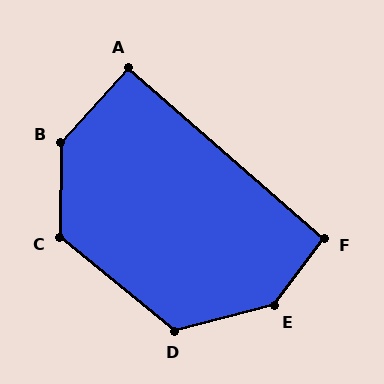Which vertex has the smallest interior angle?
A, at approximately 91 degrees.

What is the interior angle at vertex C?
Approximately 128 degrees (obtuse).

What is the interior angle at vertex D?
Approximately 126 degrees (obtuse).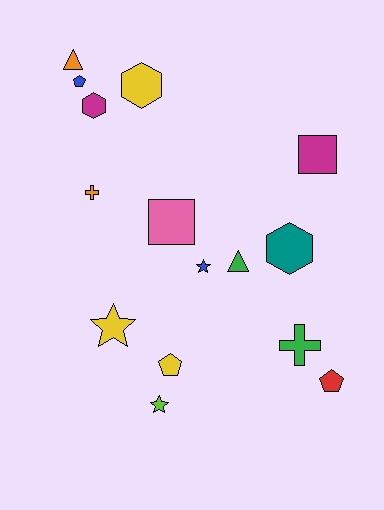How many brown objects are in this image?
There are no brown objects.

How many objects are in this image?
There are 15 objects.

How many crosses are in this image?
There are 2 crosses.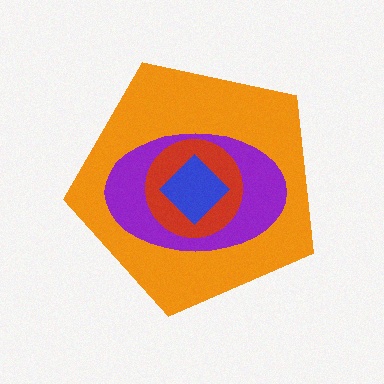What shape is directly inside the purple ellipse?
The red circle.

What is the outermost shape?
The orange pentagon.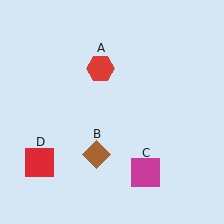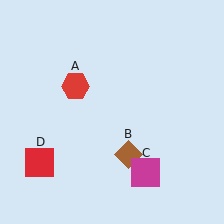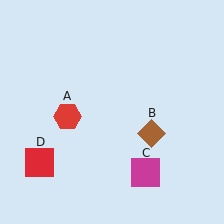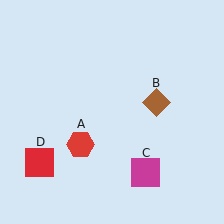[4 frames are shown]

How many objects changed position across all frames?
2 objects changed position: red hexagon (object A), brown diamond (object B).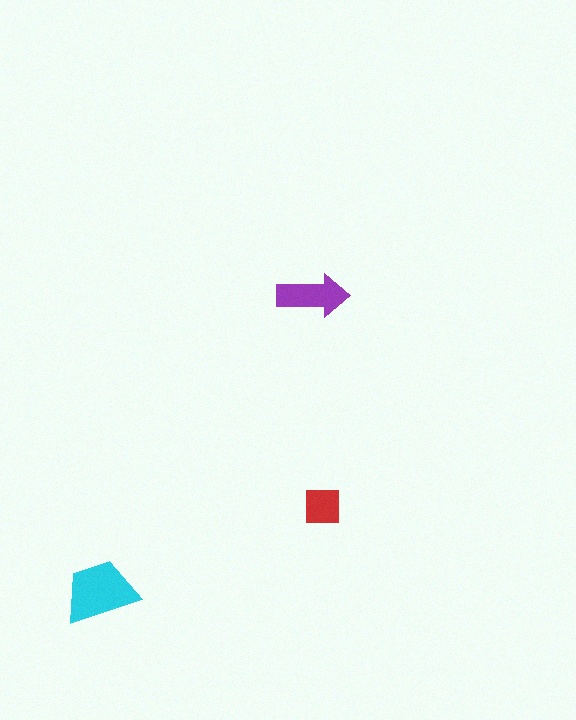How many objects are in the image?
There are 3 objects in the image.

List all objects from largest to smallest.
The cyan trapezoid, the purple arrow, the red square.